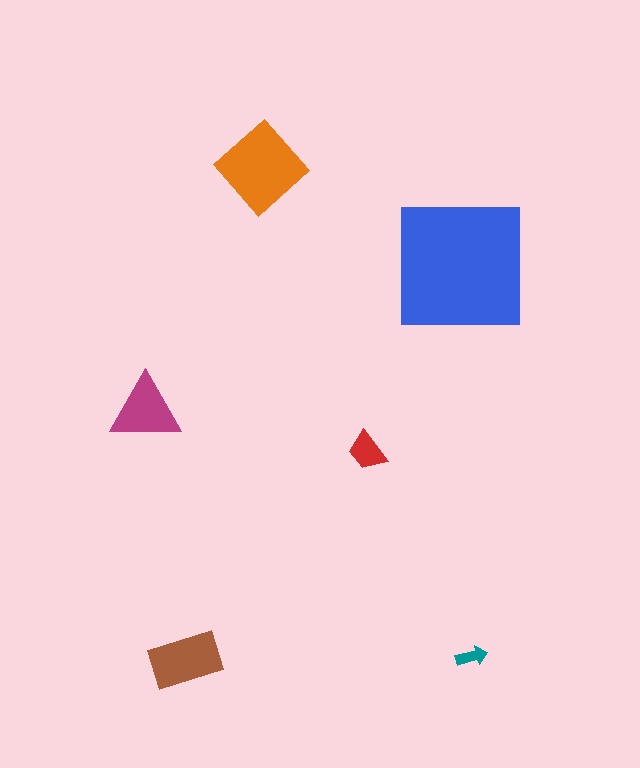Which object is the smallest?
The teal arrow.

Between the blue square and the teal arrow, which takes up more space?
The blue square.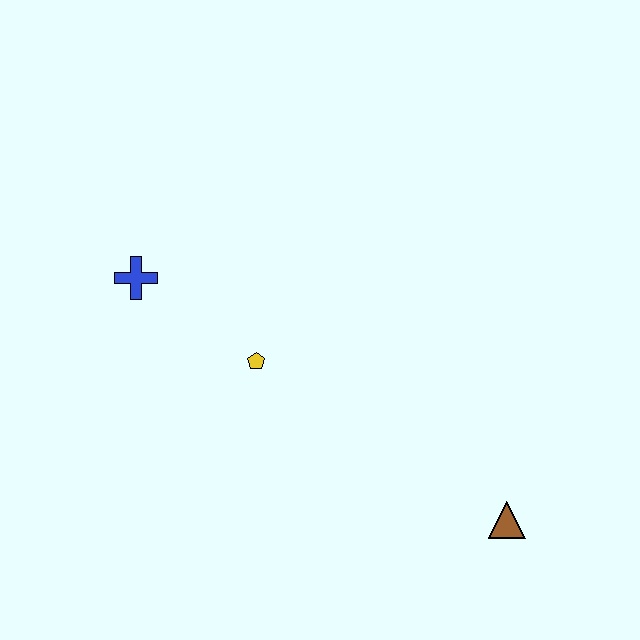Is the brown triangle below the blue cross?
Yes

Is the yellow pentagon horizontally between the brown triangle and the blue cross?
Yes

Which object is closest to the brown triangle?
The yellow pentagon is closest to the brown triangle.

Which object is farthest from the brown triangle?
The blue cross is farthest from the brown triangle.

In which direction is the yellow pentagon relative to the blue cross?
The yellow pentagon is to the right of the blue cross.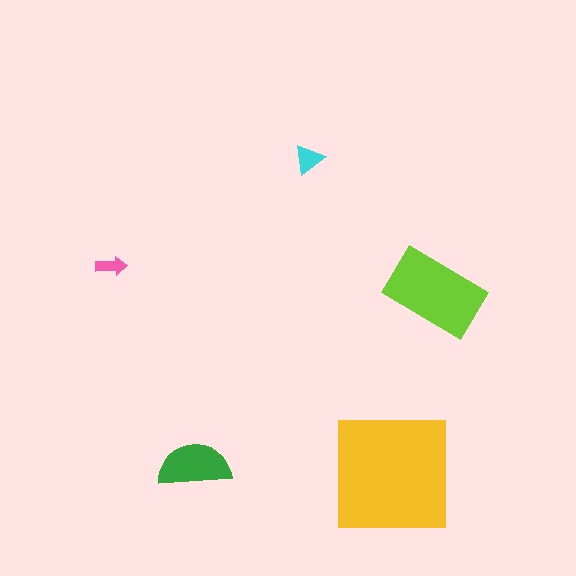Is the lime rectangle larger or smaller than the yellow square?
Smaller.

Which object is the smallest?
The pink arrow.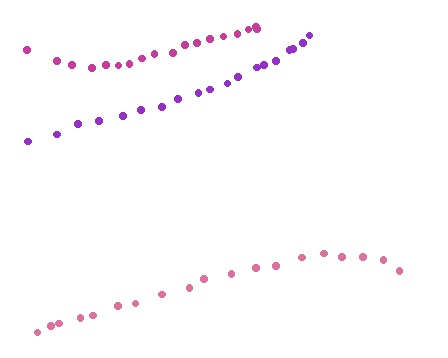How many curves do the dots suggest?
There are 3 distinct paths.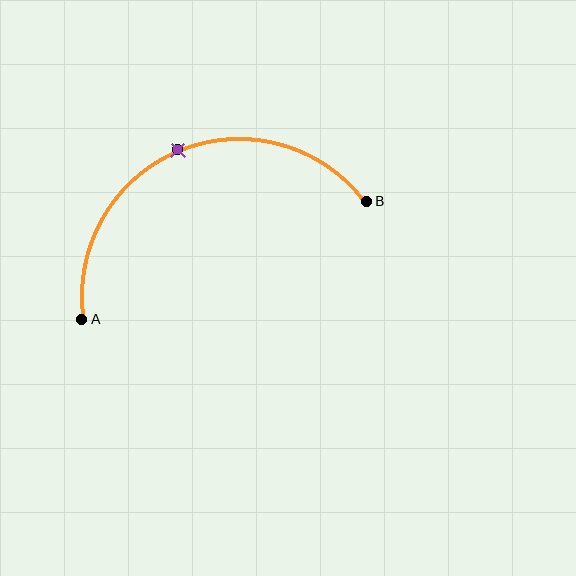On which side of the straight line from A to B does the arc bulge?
The arc bulges above the straight line connecting A and B.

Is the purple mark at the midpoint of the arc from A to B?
Yes. The purple mark lies on the arc at equal arc-length from both A and B — it is the arc midpoint.